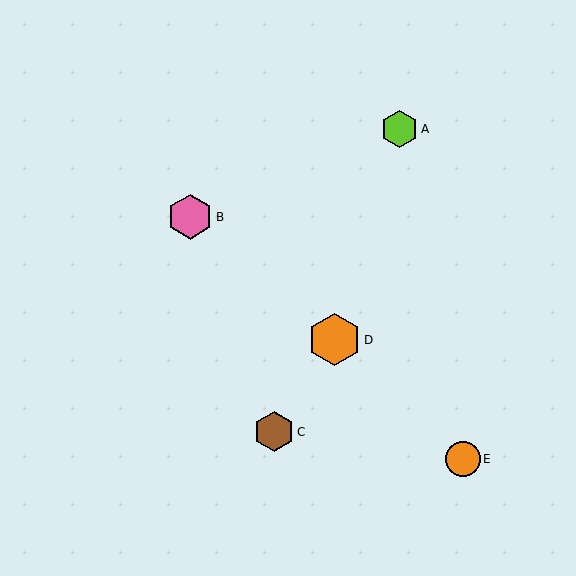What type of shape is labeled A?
Shape A is a lime hexagon.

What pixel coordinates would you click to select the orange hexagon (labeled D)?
Click at (335, 340) to select the orange hexagon D.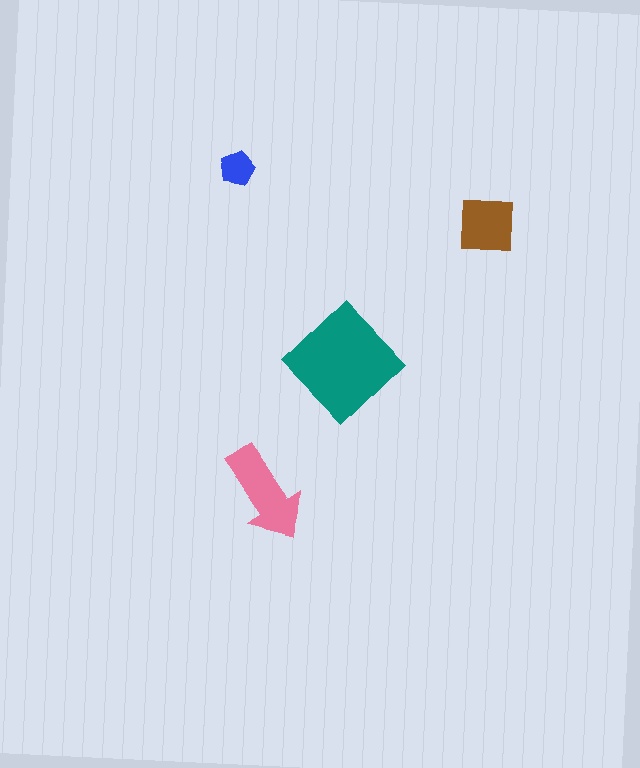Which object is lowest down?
The pink arrow is bottommost.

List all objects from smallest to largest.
The blue pentagon, the brown square, the pink arrow, the teal diamond.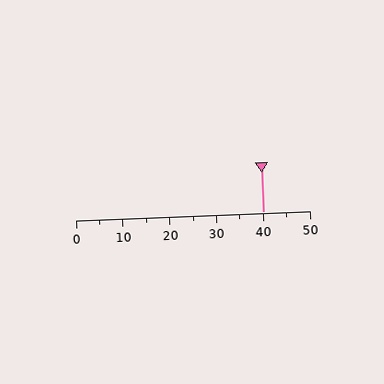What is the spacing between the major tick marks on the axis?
The major ticks are spaced 10 apart.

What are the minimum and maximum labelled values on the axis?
The axis runs from 0 to 50.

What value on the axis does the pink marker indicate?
The marker indicates approximately 40.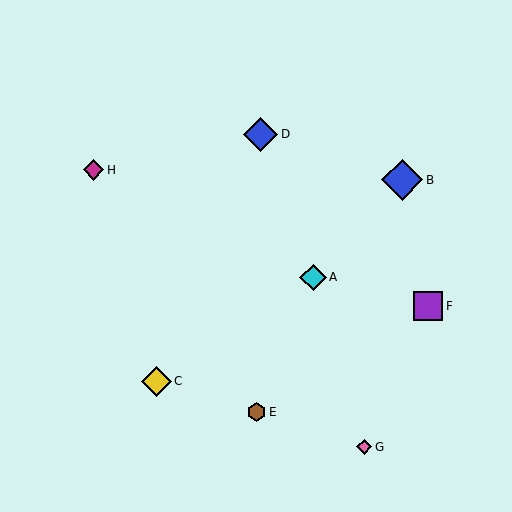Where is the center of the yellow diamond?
The center of the yellow diamond is at (156, 381).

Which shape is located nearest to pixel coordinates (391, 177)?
The blue diamond (labeled B) at (402, 180) is nearest to that location.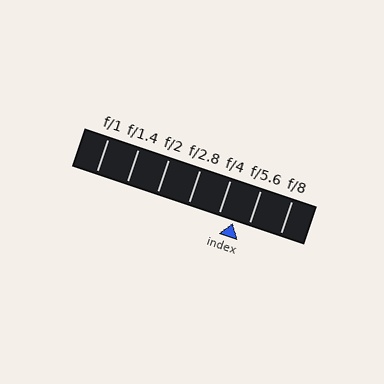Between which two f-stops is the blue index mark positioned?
The index mark is between f/4 and f/5.6.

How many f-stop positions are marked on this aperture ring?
There are 7 f-stop positions marked.